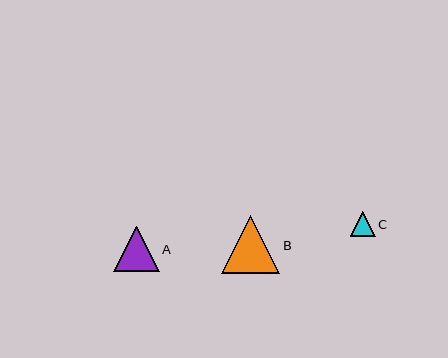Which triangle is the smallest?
Triangle C is the smallest with a size of approximately 25 pixels.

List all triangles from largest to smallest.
From largest to smallest: B, A, C.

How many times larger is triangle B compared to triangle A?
Triangle B is approximately 1.3 times the size of triangle A.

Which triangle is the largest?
Triangle B is the largest with a size of approximately 59 pixels.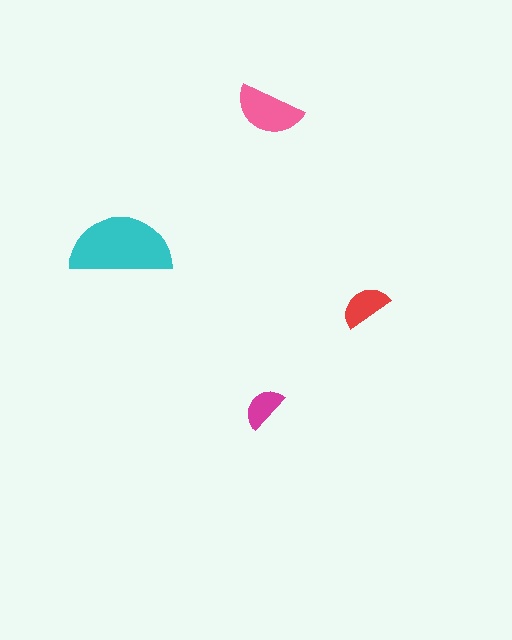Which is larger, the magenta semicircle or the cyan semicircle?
The cyan one.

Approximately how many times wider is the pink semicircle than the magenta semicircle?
About 1.5 times wider.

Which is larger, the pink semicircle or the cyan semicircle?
The cyan one.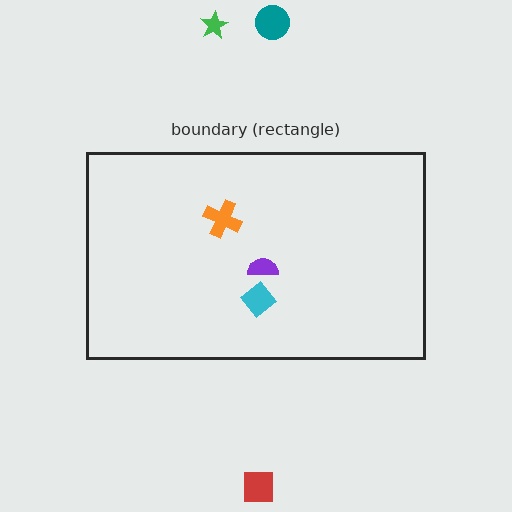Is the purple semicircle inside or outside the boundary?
Inside.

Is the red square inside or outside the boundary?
Outside.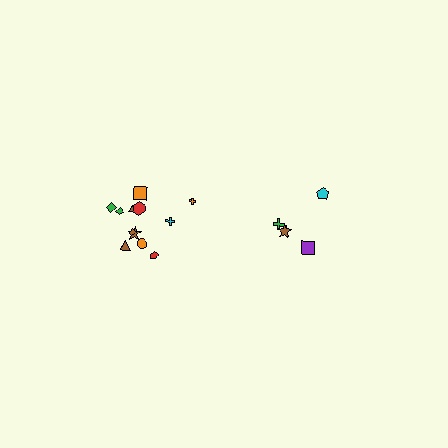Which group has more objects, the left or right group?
The left group.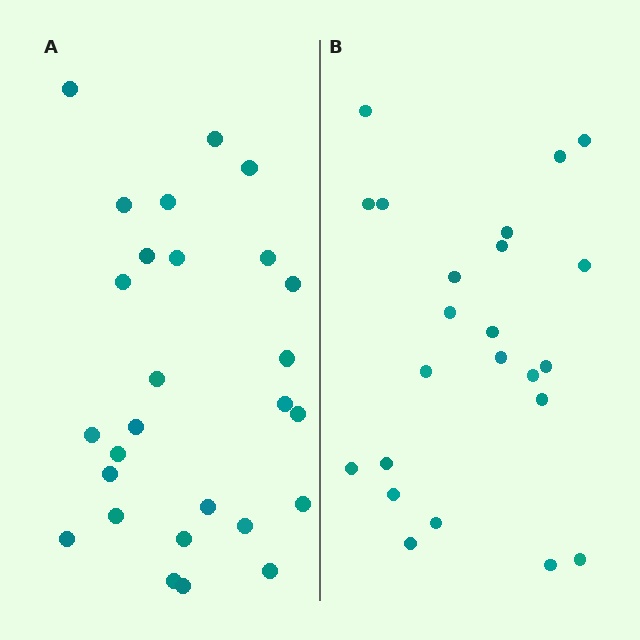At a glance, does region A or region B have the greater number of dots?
Region A (the left region) has more dots.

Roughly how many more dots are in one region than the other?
Region A has about 4 more dots than region B.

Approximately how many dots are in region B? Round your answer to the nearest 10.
About 20 dots. (The exact count is 23, which rounds to 20.)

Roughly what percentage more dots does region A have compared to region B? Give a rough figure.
About 15% more.